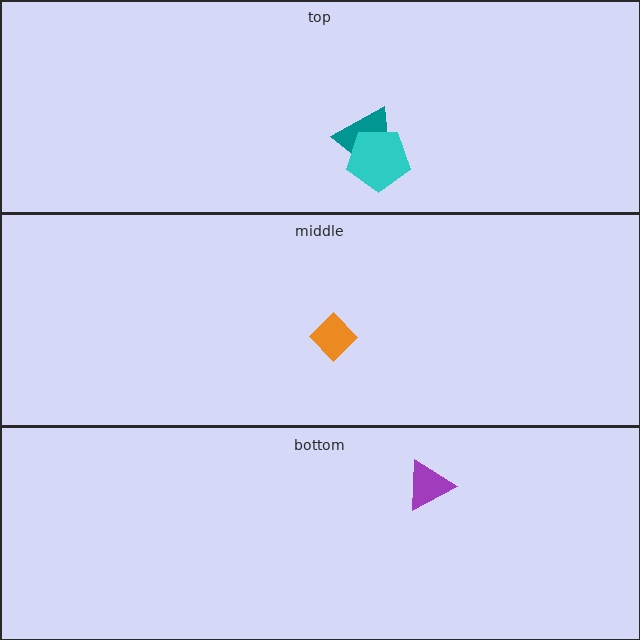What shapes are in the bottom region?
The purple triangle.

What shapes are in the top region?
The teal trapezoid, the cyan pentagon.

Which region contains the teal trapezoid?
The top region.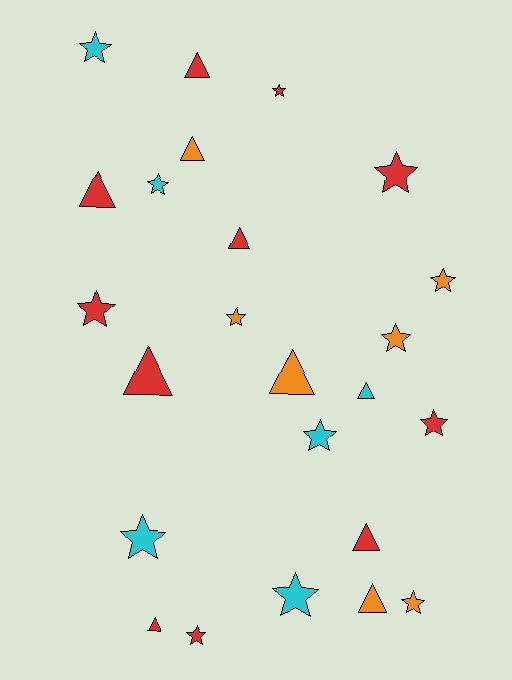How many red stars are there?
There are 5 red stars.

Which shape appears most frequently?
Star, with 14 objects.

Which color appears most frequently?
Red, with 11 objects.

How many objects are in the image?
There are 24 objects.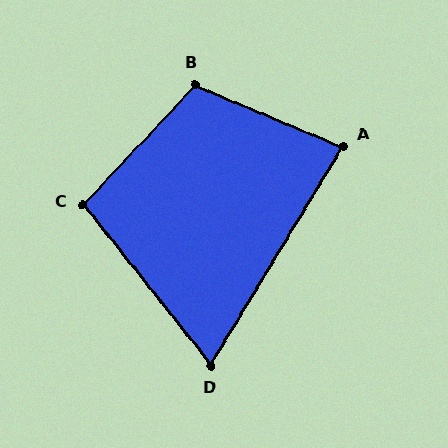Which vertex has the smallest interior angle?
D, at approximately 70 degrees.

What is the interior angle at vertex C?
Approximately 98 degrees (obtuse).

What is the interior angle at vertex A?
Approximately 82 degrees (acute).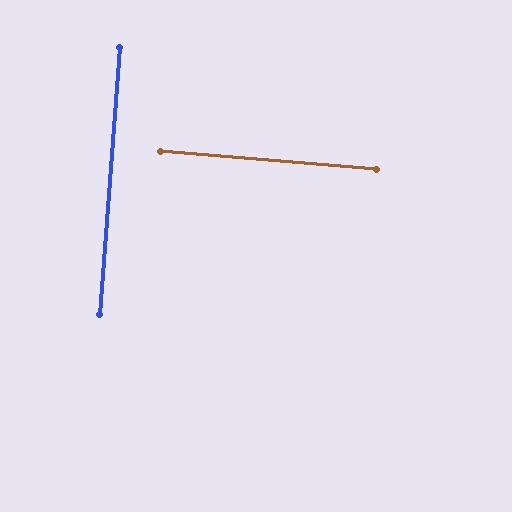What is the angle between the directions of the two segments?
Approximately 90 degrees.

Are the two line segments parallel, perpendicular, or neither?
Perpendicular — they meet at approximately 90°.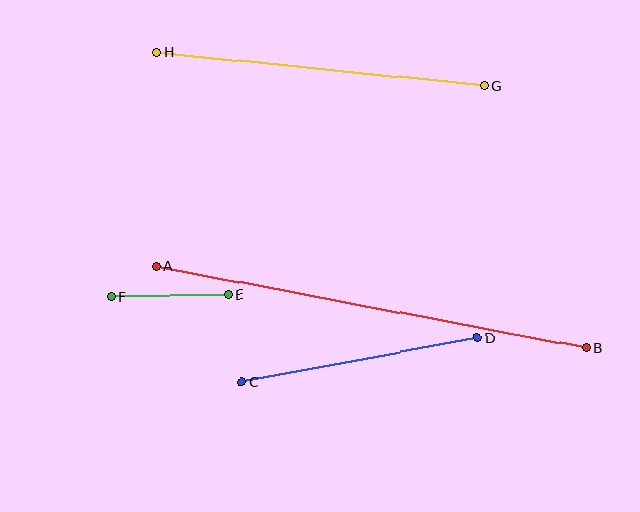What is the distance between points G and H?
The distance is approximately 329 pixels.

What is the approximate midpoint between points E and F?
The midpoint is at approximately (170, 296) pixels.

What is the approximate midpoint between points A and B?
The midpoint is at approximately (371, 307) pixels.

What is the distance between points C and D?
The distance is approximately 239 pixels.